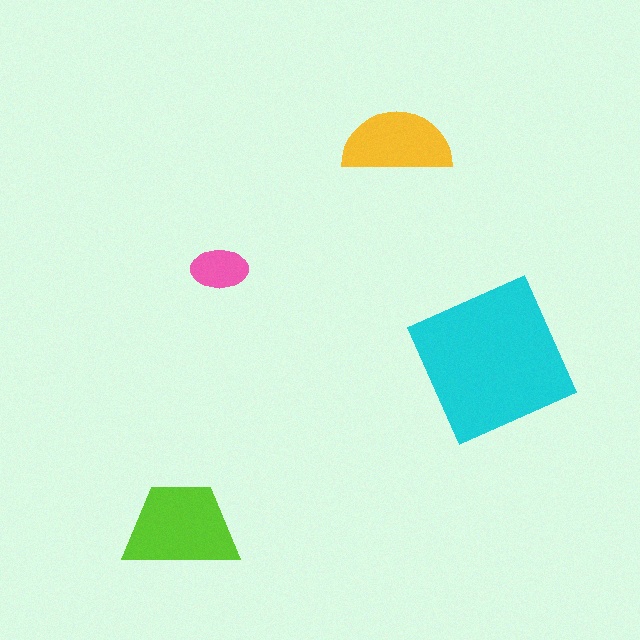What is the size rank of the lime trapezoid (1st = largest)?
2nd.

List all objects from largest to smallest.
The cyan square, the lime trapezoid, the yellow semicircle, the pink ellipse.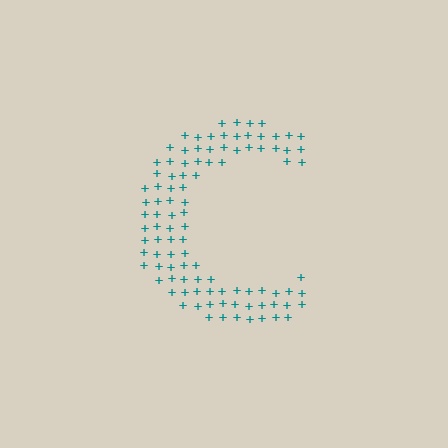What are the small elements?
The small elements are plus signs.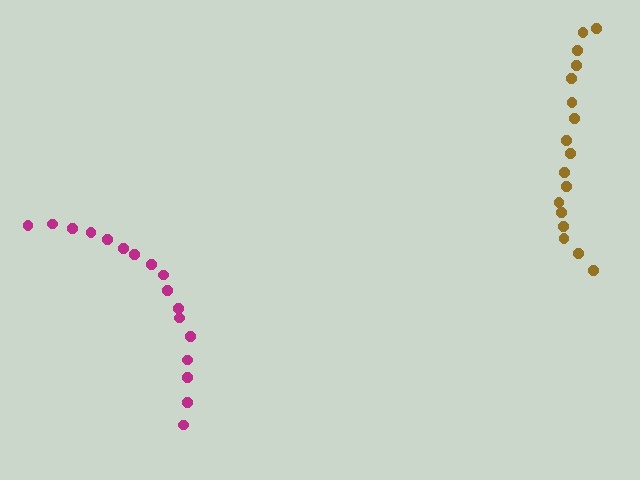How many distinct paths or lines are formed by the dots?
There are 2 distinct paths.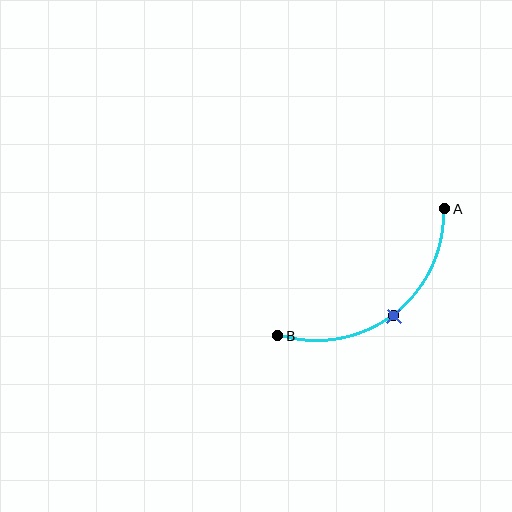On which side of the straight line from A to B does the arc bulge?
The arc bulges below and to the right of the straight line connecting A and B.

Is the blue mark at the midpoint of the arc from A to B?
Yes. The blue mark lies on the arc at equal arc-length from both A and B — it is the arc midpoint.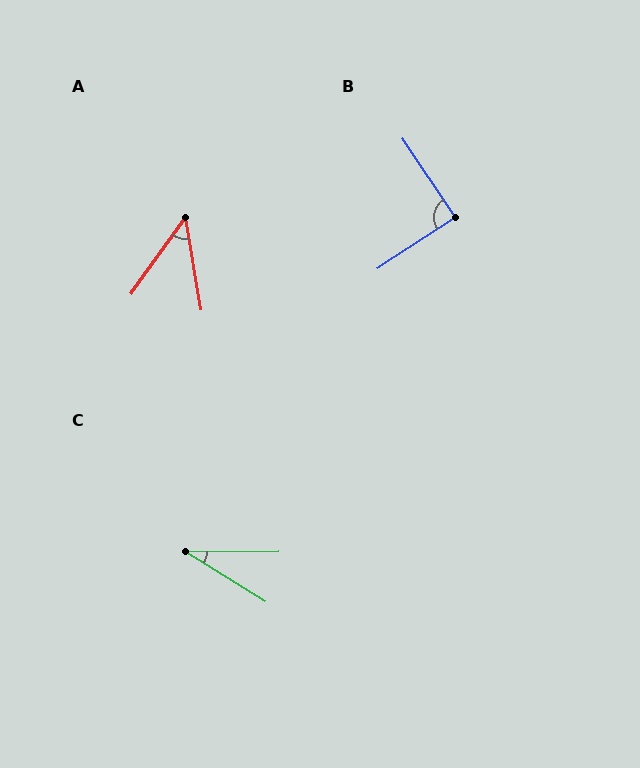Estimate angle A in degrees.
Approximately 45 degrees.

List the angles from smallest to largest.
C (32°), A (45°), B (90°).